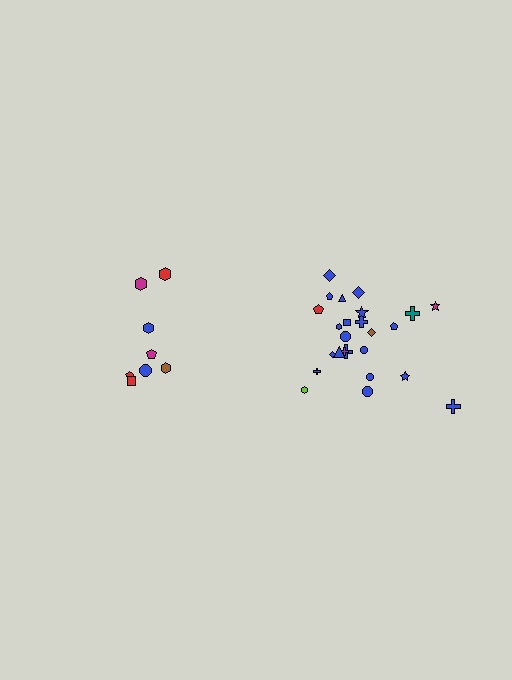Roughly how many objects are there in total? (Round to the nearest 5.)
Roughly 35 objects in total.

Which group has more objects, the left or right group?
The right group.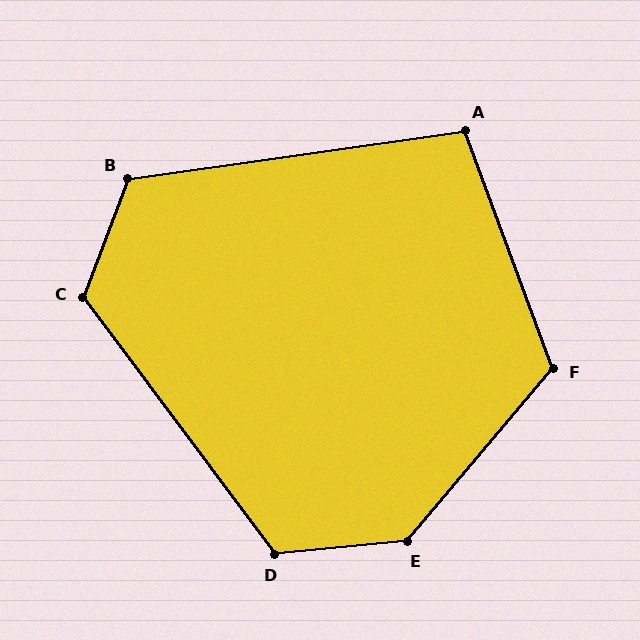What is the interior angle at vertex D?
Approximately 121 degrees (obtuse).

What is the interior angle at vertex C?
Approximately 122 degrees (obtuse).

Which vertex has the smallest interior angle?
A, at approximately 102 degrees.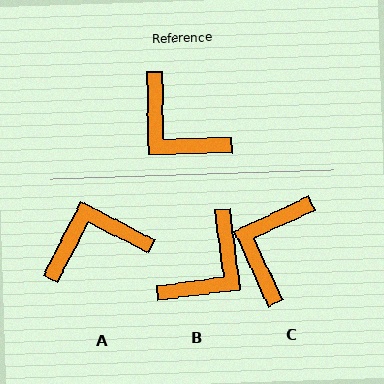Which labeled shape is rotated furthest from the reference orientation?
A, about 118 degrees away.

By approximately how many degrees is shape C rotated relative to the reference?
Approximately 66 degrees clockwise.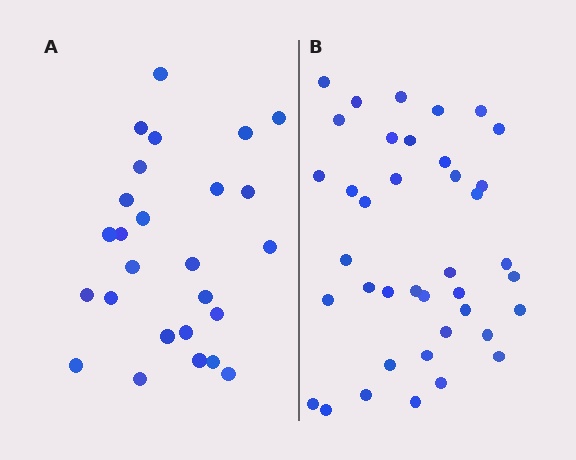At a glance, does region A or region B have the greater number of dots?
Region B (the right region) has more dots.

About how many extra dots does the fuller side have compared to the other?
Region B has approximately 15 more dots than region A.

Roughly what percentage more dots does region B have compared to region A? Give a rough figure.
About 50% more.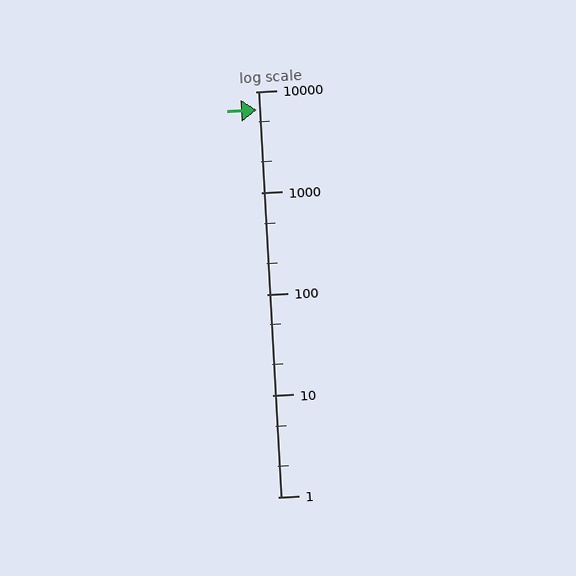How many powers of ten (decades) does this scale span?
The scale spans 4 decades, from 1 to 10000.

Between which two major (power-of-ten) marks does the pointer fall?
The pointer is between 1000 and 10000.